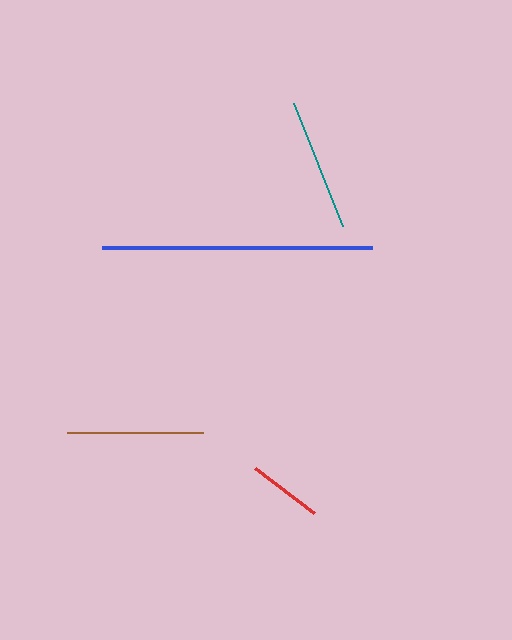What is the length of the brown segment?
The brown segment is approximately 136 pixels long.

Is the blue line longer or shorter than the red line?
The blue line is longer than the red line.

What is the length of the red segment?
The red segment is approximately 75 pixels long.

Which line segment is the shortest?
The red line is the shortest at approximately 75 pixels.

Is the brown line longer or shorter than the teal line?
The brown line is longer than the teal line.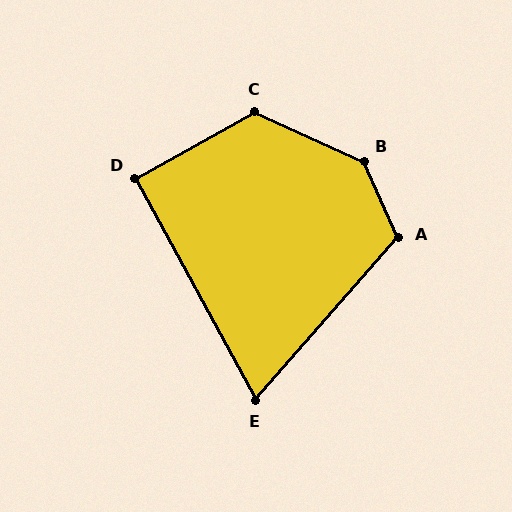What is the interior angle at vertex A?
Approximately 114 degrees (obtuse).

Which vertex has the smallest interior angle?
E, at approximately 70 degrees.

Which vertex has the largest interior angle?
B, at approximately 138 degrees.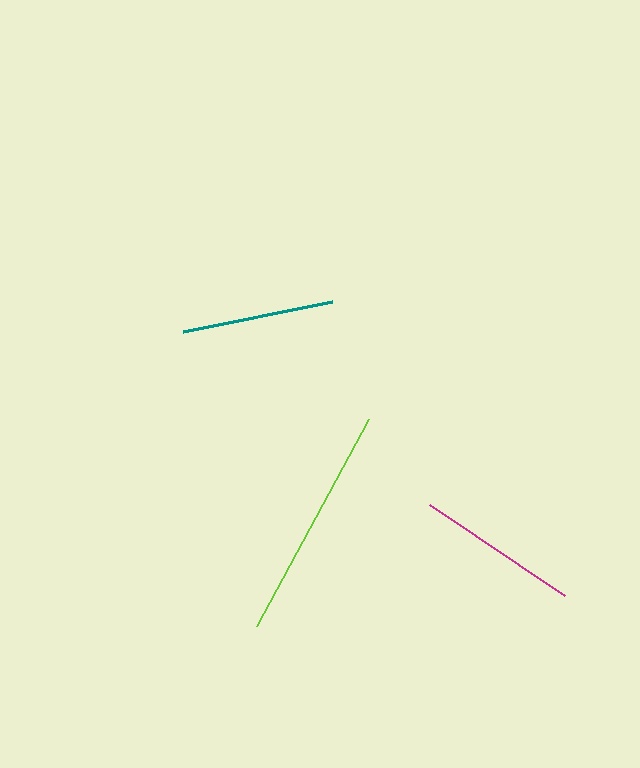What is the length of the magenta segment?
The magenta segment is approximately 162 pixels long.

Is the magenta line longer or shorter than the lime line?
The lime line is longer than the magenta line.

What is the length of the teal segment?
The teal segment is approximately 153 pixels long.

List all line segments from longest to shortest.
From longest to shortest: lime, magenta, teal.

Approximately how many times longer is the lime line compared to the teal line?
The lime line is approximately 1.5 times the length of the teal line.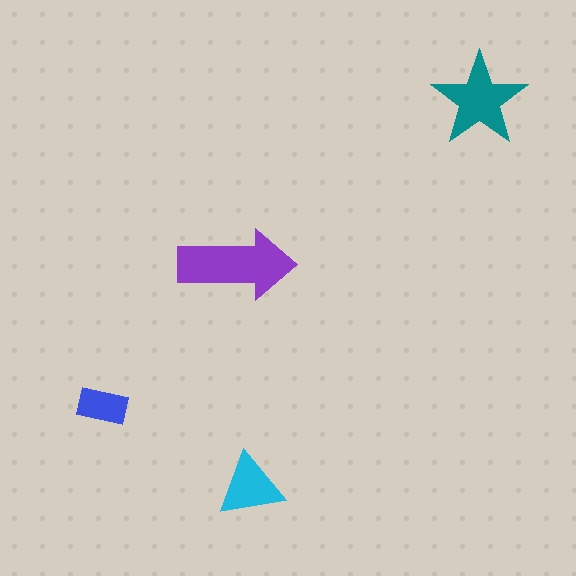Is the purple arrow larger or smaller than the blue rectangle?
Larger.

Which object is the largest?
The purple arrow.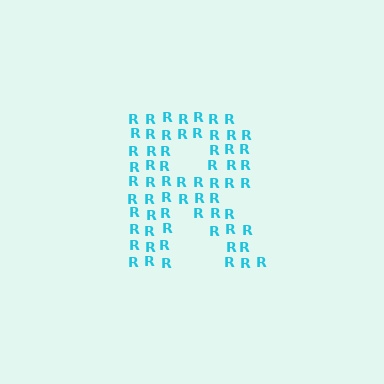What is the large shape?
The large shape is the letter R.